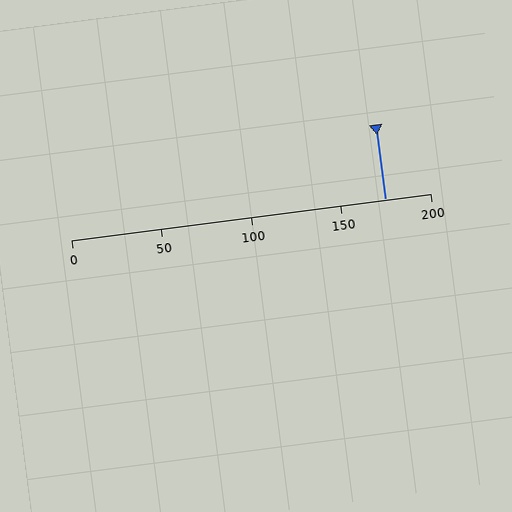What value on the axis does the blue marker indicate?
The marker indicates approximately 175.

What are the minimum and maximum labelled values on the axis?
The axis runs from 0 to 200.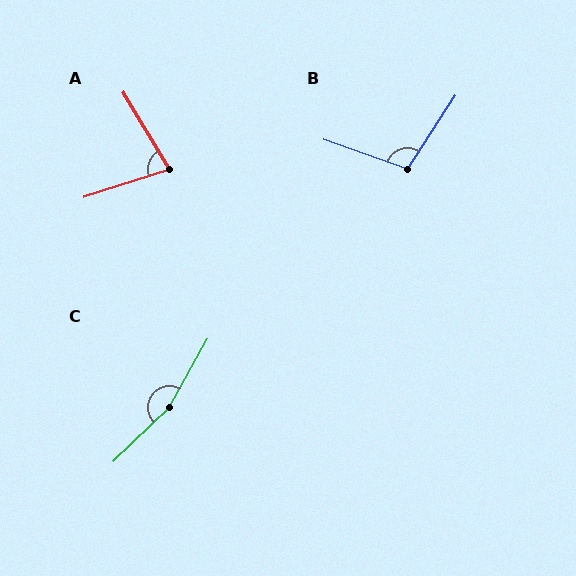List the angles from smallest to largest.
A (77°), B (103°), C (164°).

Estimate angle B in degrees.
Approximately 103 degrees.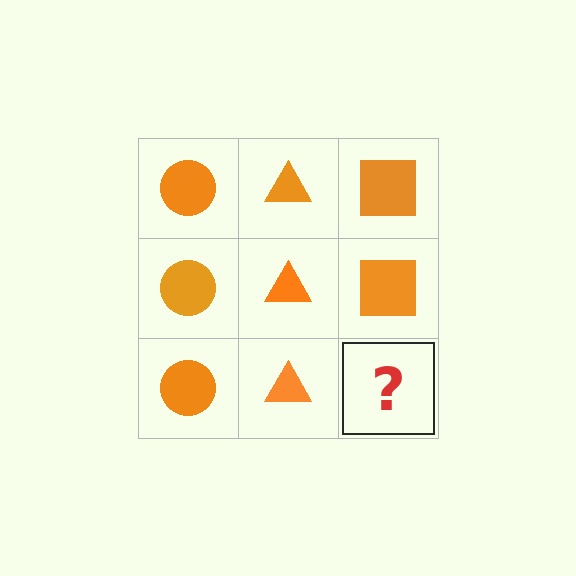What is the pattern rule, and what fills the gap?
The rule is that each column has a consistent shape. The gap should be filled with an orange square.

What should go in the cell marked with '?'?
The missing cell should contain an orange square.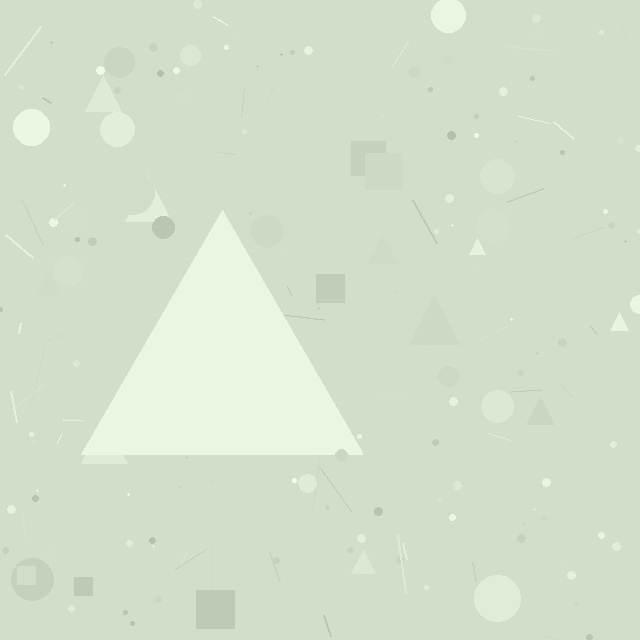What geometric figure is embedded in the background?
A triangle is embedded in the background.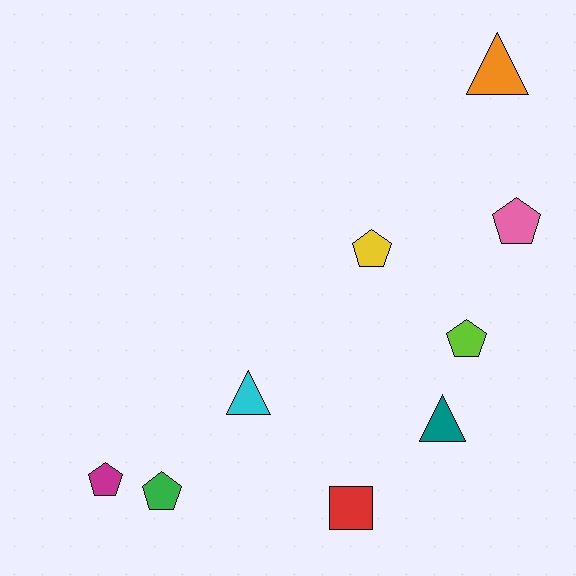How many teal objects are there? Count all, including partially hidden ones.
There is 1 teal object.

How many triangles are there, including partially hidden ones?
There are 3 triangles.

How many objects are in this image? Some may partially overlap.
There are 9 objects.